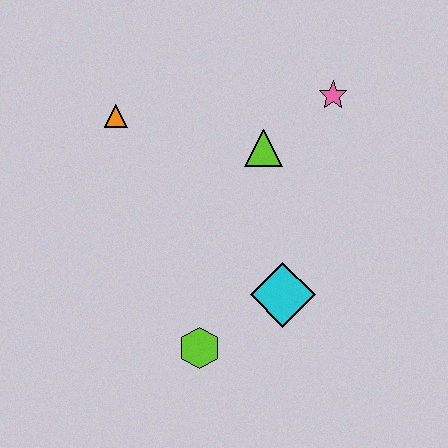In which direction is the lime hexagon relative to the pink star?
The lime hexagon is below the pink star.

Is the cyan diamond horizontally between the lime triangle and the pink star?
Yes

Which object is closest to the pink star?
The lime triangle is closest to the pink star.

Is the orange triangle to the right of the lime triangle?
No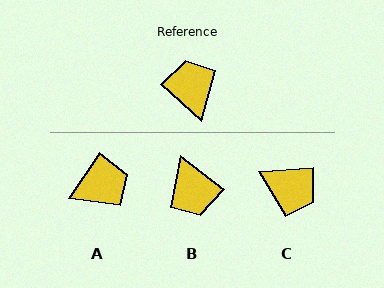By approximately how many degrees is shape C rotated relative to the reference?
Approximately 134 degrees clockwise.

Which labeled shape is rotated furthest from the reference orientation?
B, about 176 degrees away.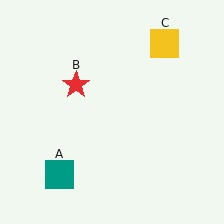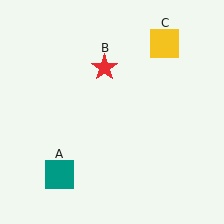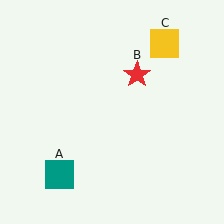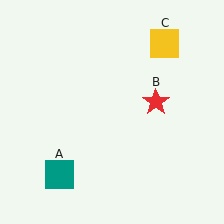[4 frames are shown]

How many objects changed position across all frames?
1 object changed position: red star (object B).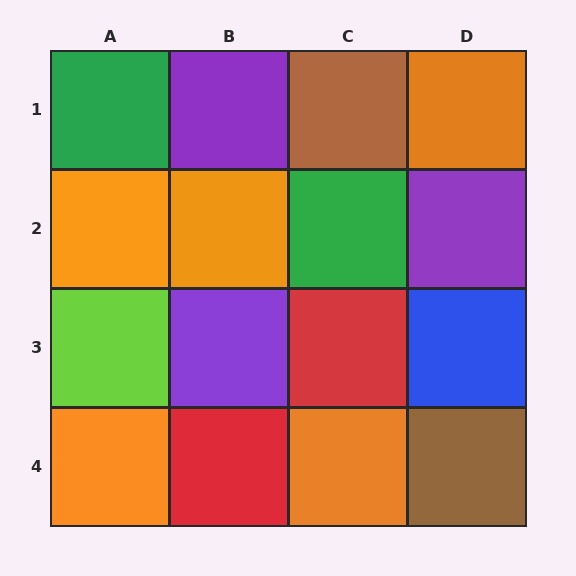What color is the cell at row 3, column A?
Lime.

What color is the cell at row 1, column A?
Green.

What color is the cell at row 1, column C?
Brown.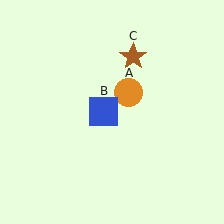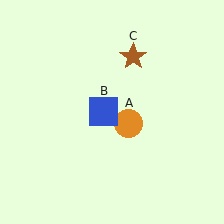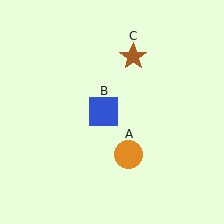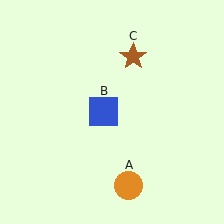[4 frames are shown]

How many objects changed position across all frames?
1 object changed position: orange circle (object A).